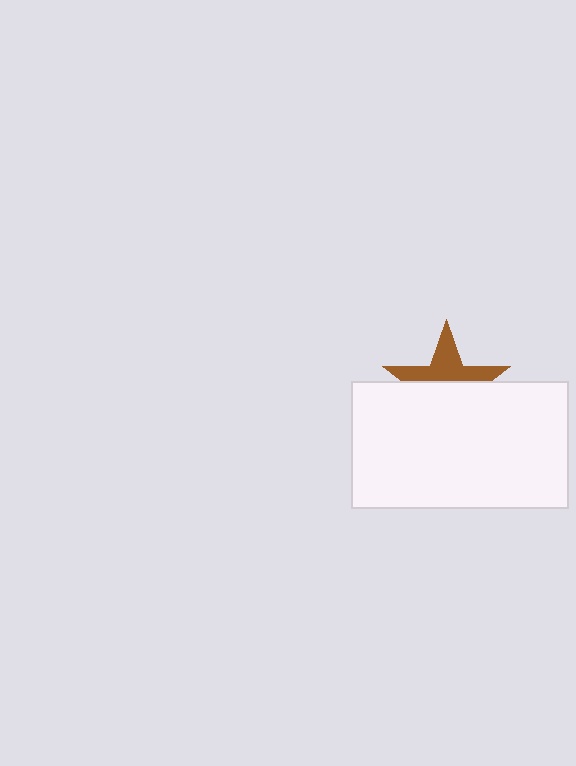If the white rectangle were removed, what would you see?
You would see the complete brown star.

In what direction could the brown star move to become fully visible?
The brown star could move up. That would shift it out from behind the white rectangle entirely.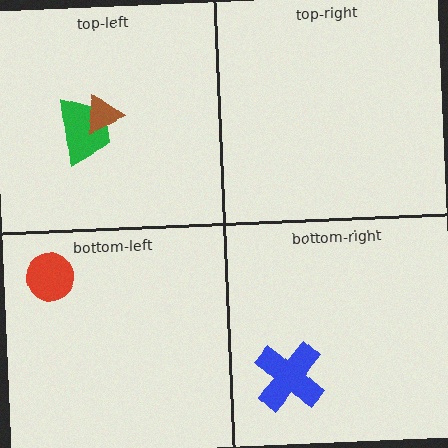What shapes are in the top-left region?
The green trapezoid, the brown triangle.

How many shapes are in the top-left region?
2.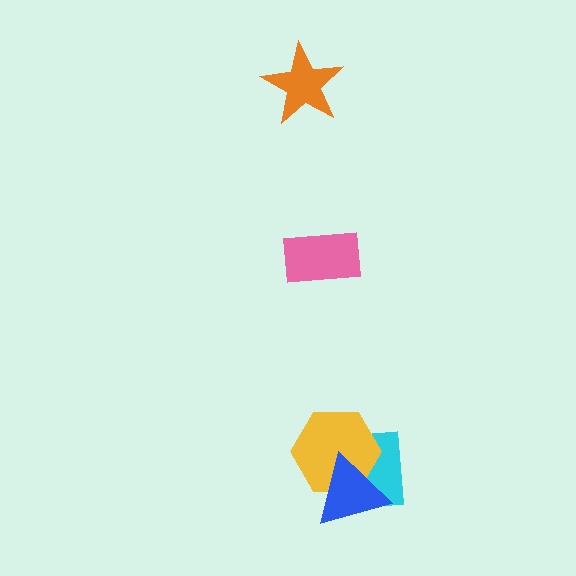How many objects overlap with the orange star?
0 objects overlap with the orange star.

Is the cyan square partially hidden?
Yes, it is partially covered by another shape.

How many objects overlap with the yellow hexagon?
2 objects overlap with the yellow hexagon.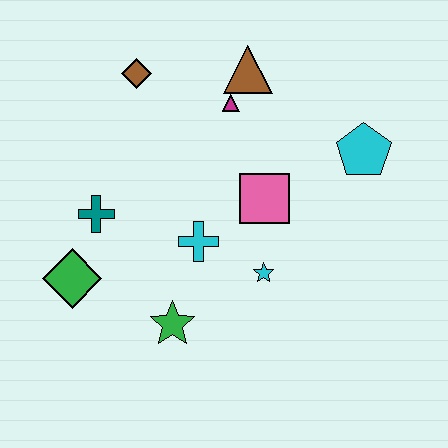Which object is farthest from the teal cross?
The cyan pentagon is farthest from the teal cross.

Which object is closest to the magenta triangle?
The brown triangle is closest to the magenta triangle.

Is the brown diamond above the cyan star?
Yes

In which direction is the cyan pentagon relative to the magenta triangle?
The cyan pentagon is to the right of the magenta triangle.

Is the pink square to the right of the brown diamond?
Yes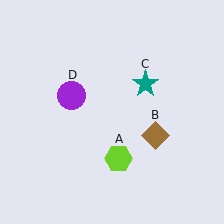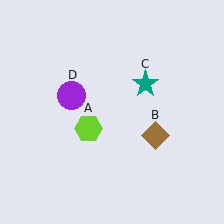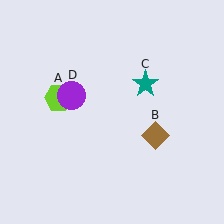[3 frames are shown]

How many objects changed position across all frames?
1 object changed position: lime hexagon (object A).